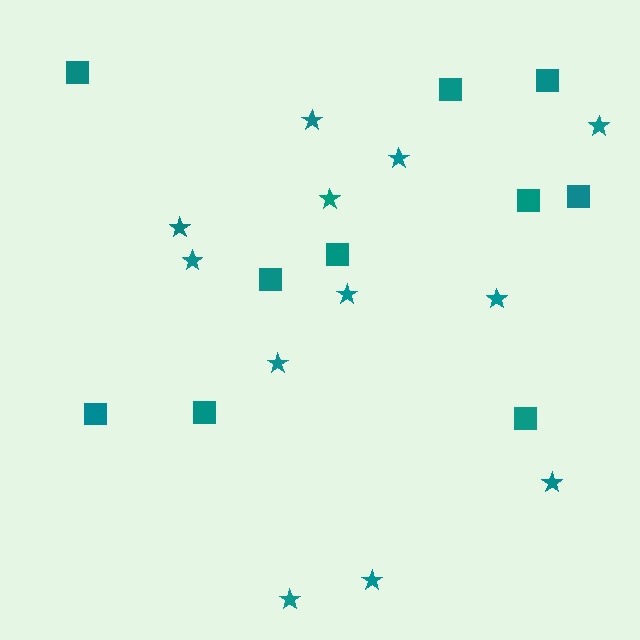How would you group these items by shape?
There are 2 groups: one group of squares (10) and one group of stars (12).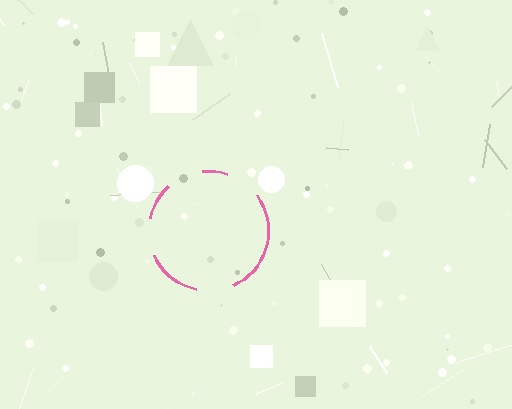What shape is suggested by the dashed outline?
The dashed outline suggests a circle.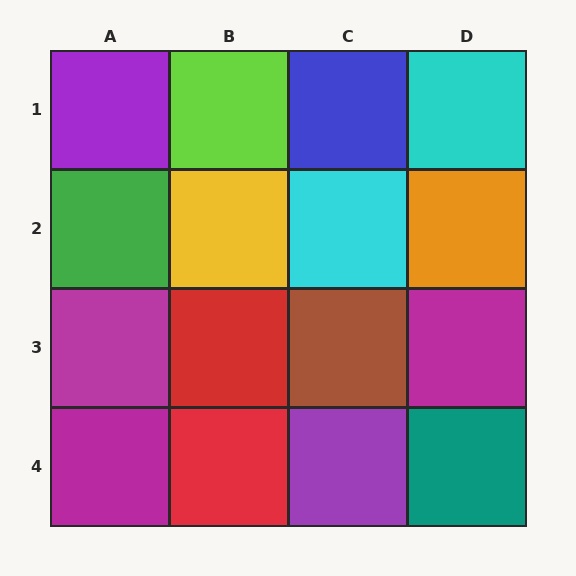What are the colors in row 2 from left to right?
Green, yellow, cyan, orange.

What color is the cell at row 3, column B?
Red.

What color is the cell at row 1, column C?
Blue.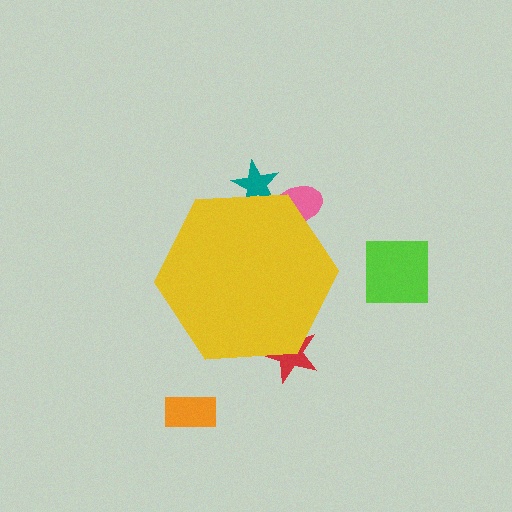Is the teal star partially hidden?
Yes, the teal star is partially hidden behind the yellow hexagon.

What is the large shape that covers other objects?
A yellow hexagon.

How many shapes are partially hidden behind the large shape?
3 shapes are partially hidden.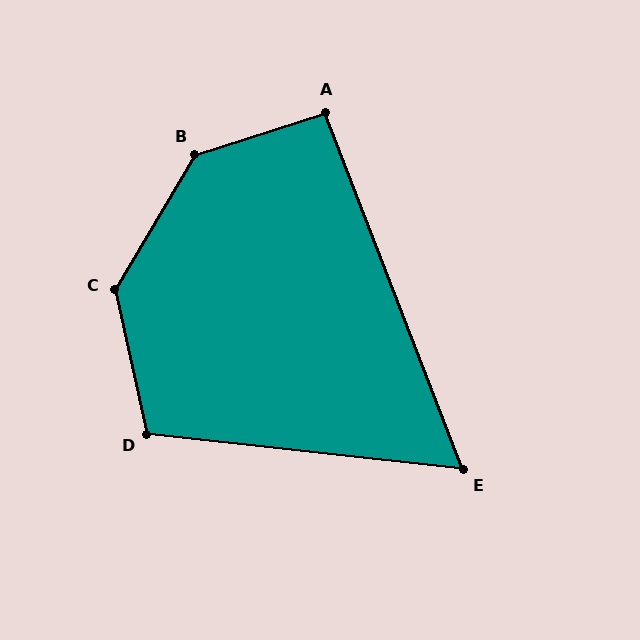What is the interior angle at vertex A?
Approximately 93 degrees (approximately right).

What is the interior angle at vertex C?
Approximately 137 degrees (obtuse).